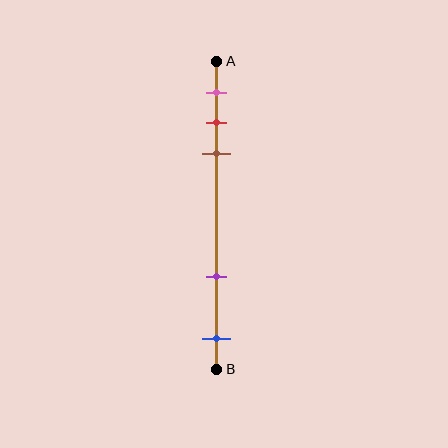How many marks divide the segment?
There are 5 marks dividing the segment.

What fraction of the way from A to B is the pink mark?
The pink mark is approximately 10% (0.1) of the way from A to B.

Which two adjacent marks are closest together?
The red and brown marks are the closest adjacent pair.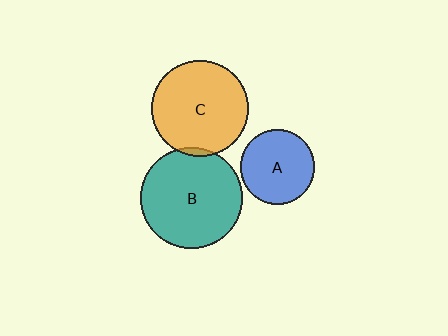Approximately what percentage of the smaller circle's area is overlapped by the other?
Approximately 5%.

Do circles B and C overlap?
Yes.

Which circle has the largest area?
Circle B (teal).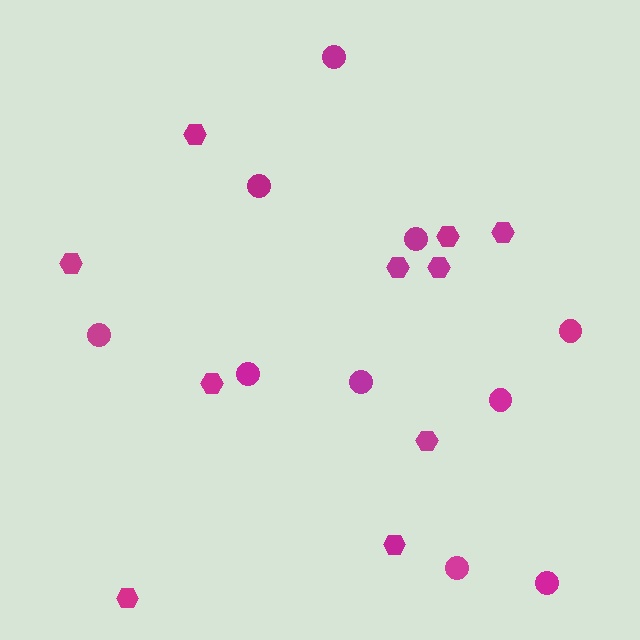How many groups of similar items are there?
There are 2 groups: one group of circles (10) and one group of hexagons (10).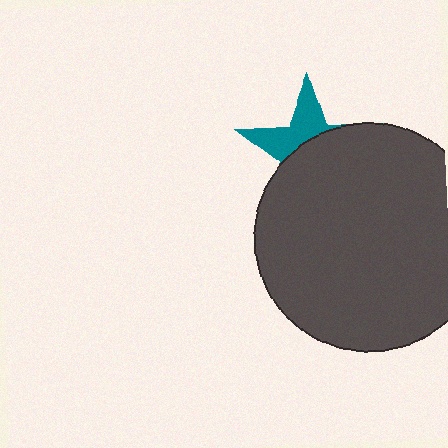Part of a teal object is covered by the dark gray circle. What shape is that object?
It is a star.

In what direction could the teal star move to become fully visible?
The teal star could move up. That would shift it out from behind the dark gray circle entirely.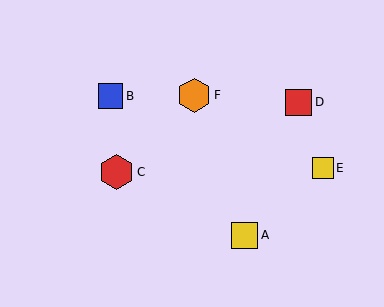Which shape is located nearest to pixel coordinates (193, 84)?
The orange hexagon (labeled F) at (194, 95) is nearest to that location.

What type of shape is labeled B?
Shape B is a blue square.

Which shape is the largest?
The red hexagon (labeled C) is the largest.